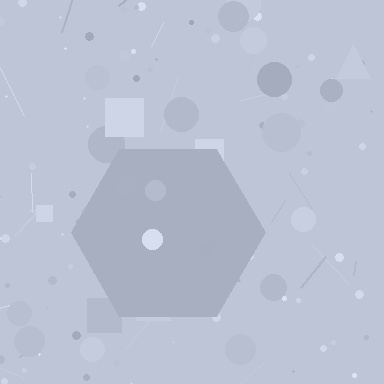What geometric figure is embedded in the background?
A hexagon is embedded in the background.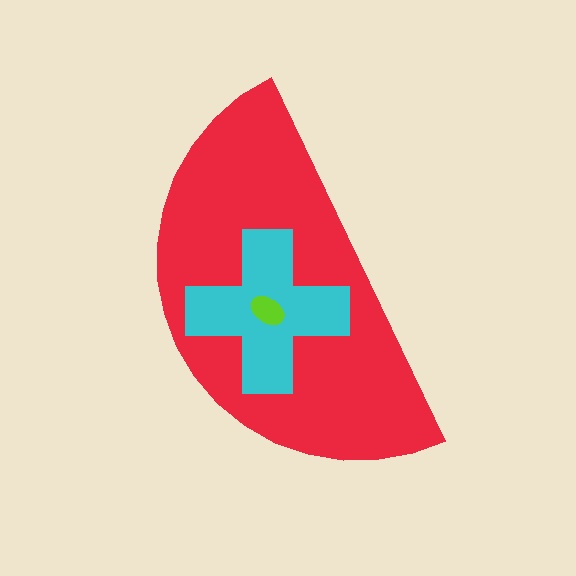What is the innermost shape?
The lime ellipse.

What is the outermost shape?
The red semicircle.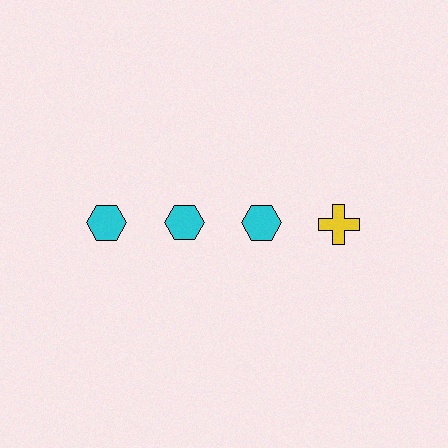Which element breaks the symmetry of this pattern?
The yellow cross in the top row, second from right column breaks the symmetry. All other shapes are cyan hexagons.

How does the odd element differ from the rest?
It differs in both color (yellow instead of cyan) and shape (cross instead of hexagon).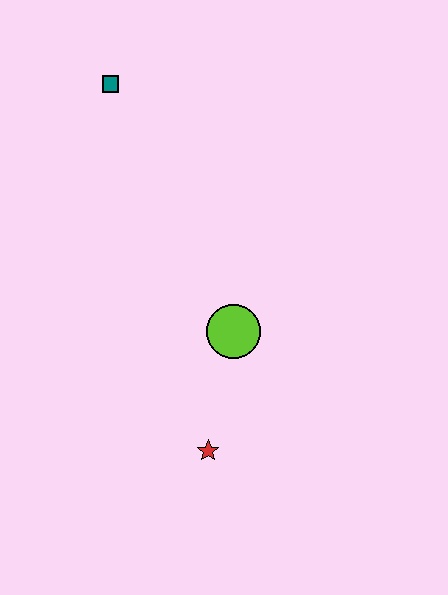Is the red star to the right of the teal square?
Yes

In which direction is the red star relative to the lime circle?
The red star is below the lime circle.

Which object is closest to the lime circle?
The red star is closest to the lime circle.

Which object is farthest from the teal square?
The red star is farthest from the teal square.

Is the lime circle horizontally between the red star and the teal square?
No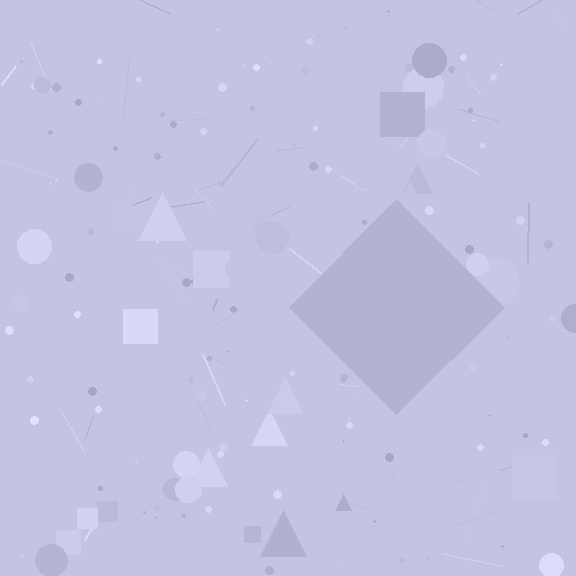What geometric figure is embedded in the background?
A diamond is embedded in the background.